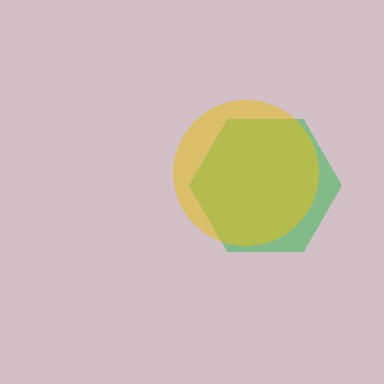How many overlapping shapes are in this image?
There are 2 overlapping shapes in the image.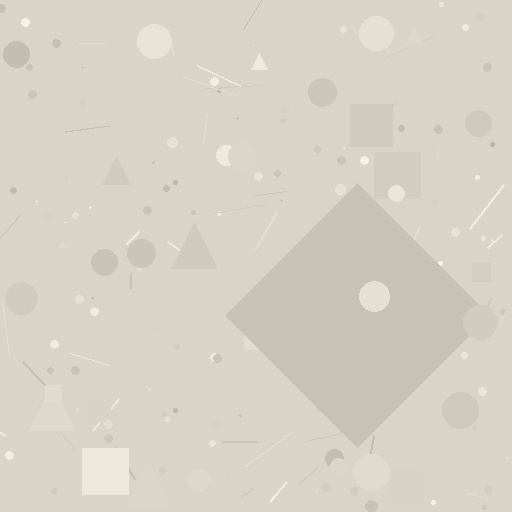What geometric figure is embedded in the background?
A diamond is embedded in the background.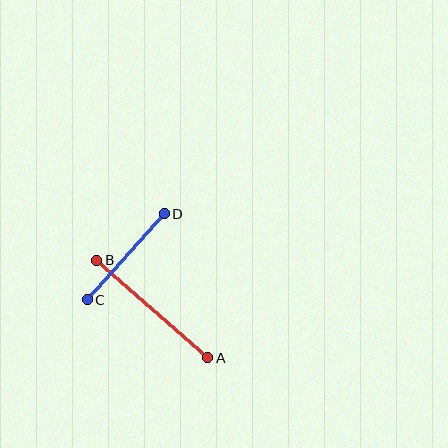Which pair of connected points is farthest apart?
Points A and B are farthest apart.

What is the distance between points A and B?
The distance is approximately 148 pixels.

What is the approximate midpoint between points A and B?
The midpoint is at approximately (152, 309) pixels.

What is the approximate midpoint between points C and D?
The midpoint is at approximately (126, 257) pixels.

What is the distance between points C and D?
The distance is approximately 115 pixels.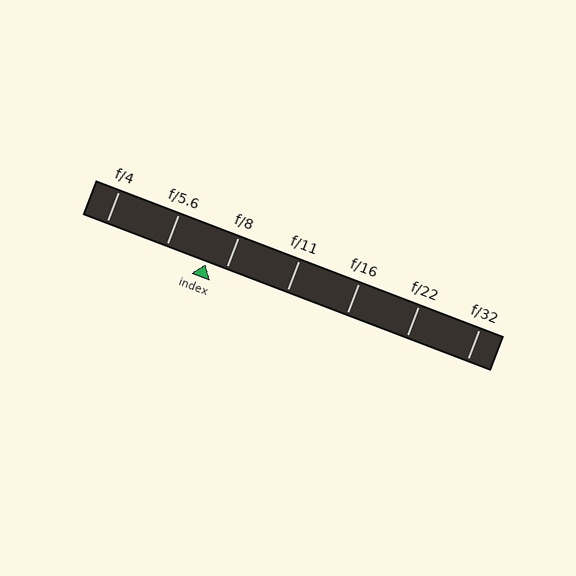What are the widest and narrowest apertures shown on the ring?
The widest aperture shown is f/4 and the narrowest is f/32.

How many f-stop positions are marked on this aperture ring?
There are 7 f-stop positions marked.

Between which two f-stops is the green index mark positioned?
The index mark is between f/5.6 and f/8.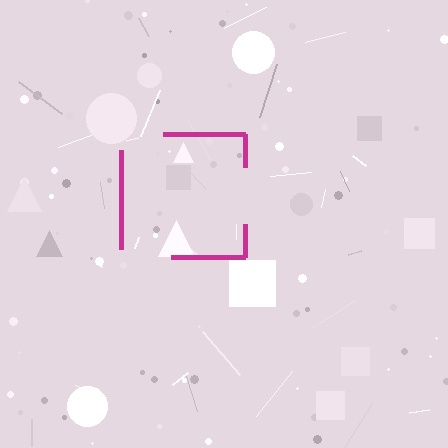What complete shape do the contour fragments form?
The contour fragments form a square.